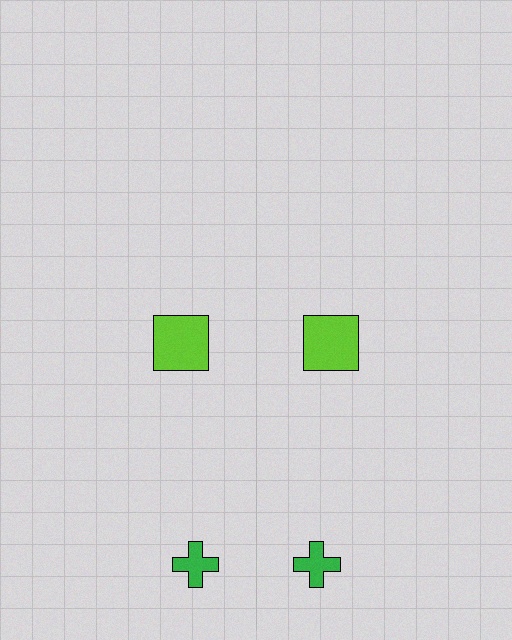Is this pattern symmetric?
Yes, this pattern has bilateral (reflection) symmetry.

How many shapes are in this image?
There are 4 shapes in this image.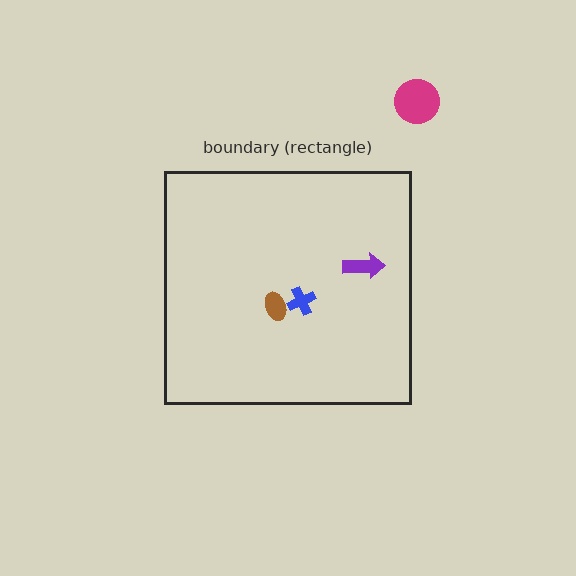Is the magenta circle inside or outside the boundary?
Outside.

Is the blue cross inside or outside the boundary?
Inside.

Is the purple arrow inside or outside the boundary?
Inside.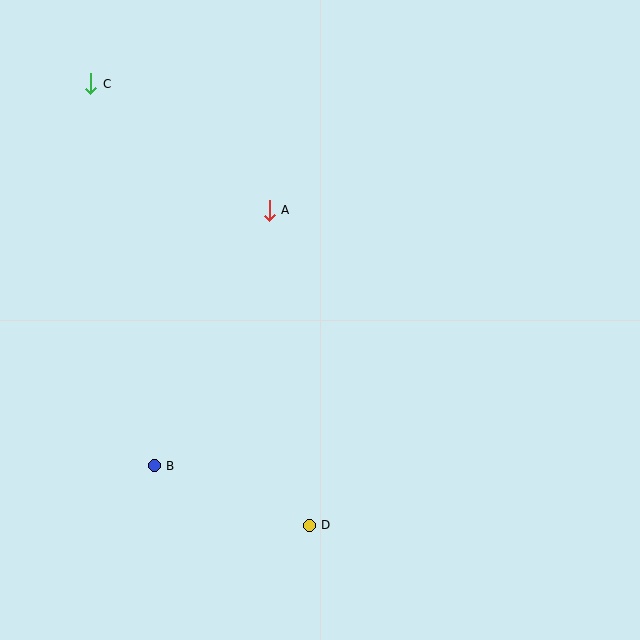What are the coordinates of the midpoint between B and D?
The midpoint between B and D is at (232, 496).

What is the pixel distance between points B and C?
The distance between B and C is 387 pixels.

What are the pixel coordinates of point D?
Point D is at (309, 525).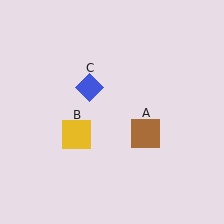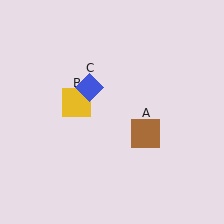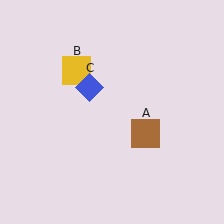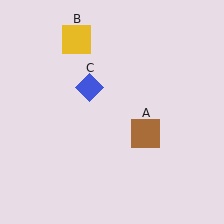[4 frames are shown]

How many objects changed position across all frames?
1 object changed position: yellow square (object B).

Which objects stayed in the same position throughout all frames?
Brown square (object A) and blue diamond (object C) remained stationary.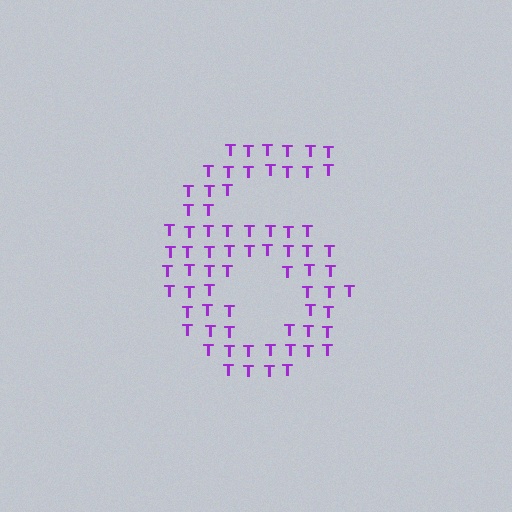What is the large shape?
The large shape is the digit 6.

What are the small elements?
The small elements are letter T's.